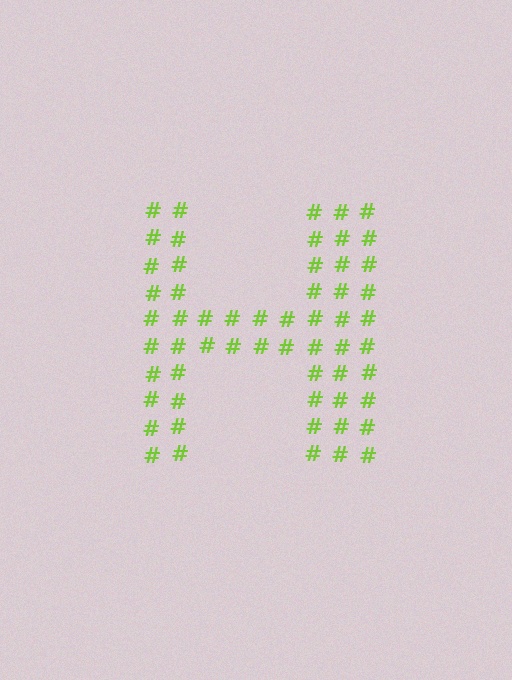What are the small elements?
The small elements are hash symbols.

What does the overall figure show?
The overall figure shows the letter H.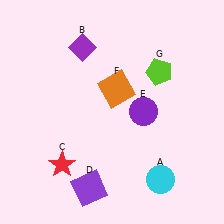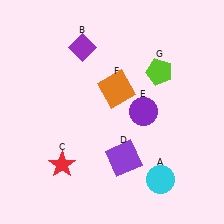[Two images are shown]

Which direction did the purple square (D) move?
The purple square (D) moved right.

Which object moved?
The purple square (D) moved right.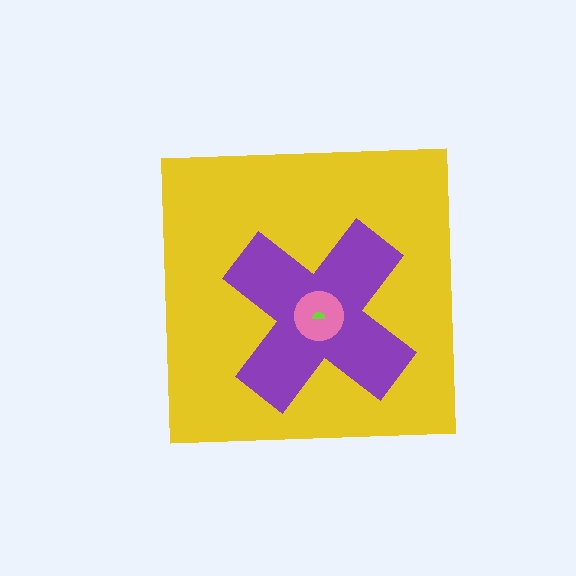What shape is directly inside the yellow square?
The purple cross.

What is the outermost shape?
The yellow square.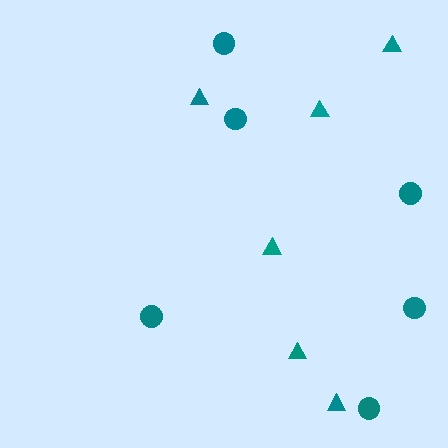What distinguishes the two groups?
There are 2 groups: one group of circles (6) and one group of triangles (6).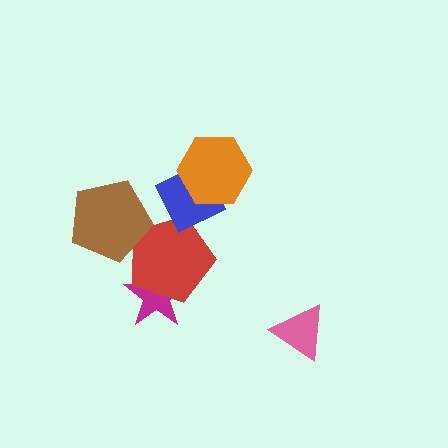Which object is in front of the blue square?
The orange hexagon is in front of the blue square.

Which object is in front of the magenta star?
The red pentagon is in front of the magenta star.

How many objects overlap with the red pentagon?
3 objects overlap with the red pentagon.